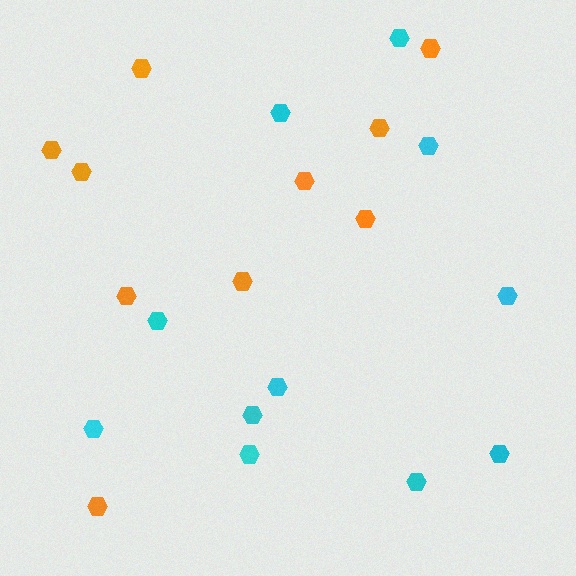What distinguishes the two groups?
There are 2 groups: one group of cyan hexagons (11) and one group of orange hexagons (10).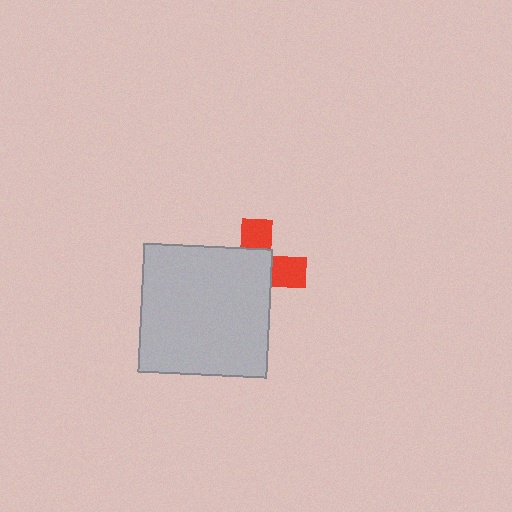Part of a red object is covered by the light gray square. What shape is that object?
It is a cross.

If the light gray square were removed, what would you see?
You would see the complete red cross.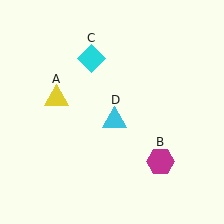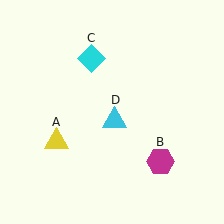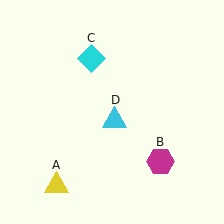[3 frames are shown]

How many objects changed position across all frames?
1 object changed position: yellow triangle (object A).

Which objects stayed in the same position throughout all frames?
Magenta hexagon (object B) and cyan diamond (object C) and cyan triangle (object D) remained stationary.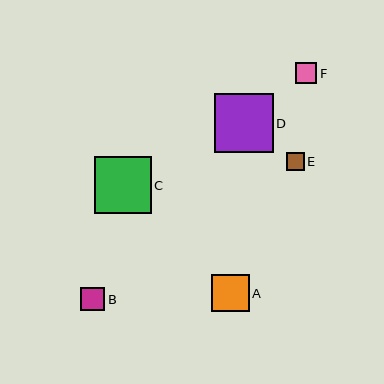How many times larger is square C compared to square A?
Square C is approximately 1.5 times the size of square A.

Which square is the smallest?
Square E is the smallest with a size of approximately 17 pixels.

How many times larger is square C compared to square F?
Square C is approximately 2.7 times the size of square F.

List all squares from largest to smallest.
From largest to smallest: D, C, A, B, F, E.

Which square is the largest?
Square D is the largest with a size of approximately 58 pixels.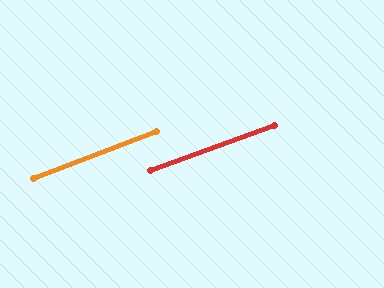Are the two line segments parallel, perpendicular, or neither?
Parallel — their directions differ by only 1.1°.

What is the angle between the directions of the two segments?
Approximately 1 degree.